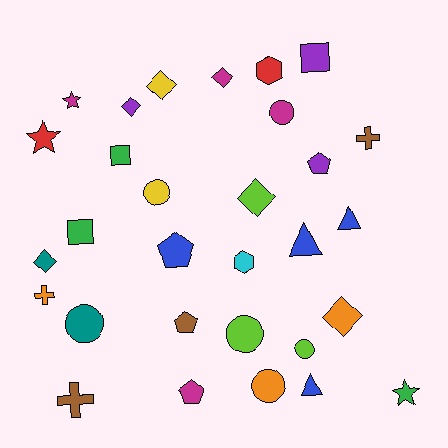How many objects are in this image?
There are 30 objects.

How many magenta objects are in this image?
There are 4 magenta objects.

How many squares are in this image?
There are 3 squares.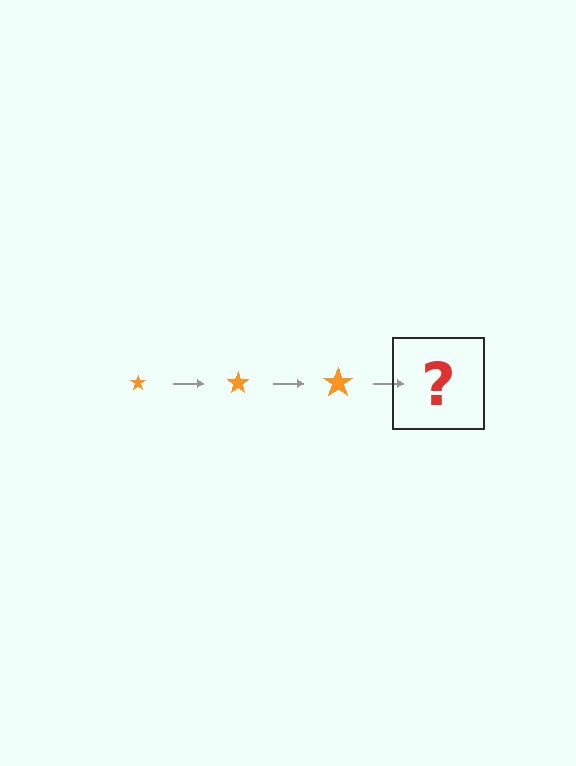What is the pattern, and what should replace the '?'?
The pattern is that the star gets progressively larger each step. The '?' should be an orange star, larger than the previous one.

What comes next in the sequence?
The next element should be an orange star, larger than the previous one.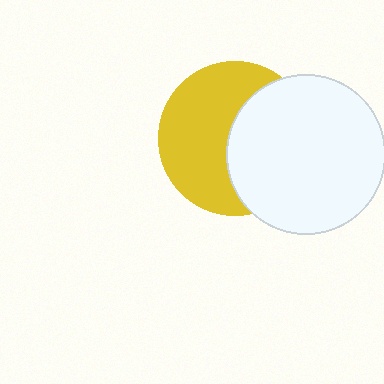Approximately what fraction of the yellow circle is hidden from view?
Roughly 45% of the yellow circle is hidden behind the white circle.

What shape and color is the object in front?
The object in front is a white circle.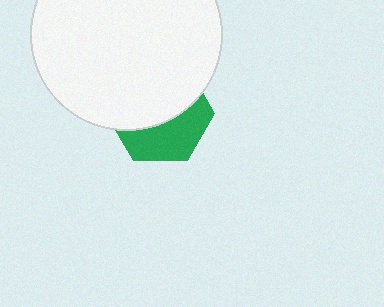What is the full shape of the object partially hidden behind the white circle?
The partially hidden object is a green hexagon.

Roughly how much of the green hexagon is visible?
A small part of it is visible (roughly 42%).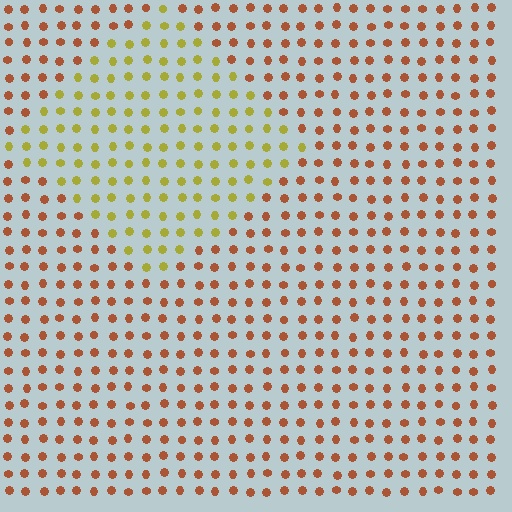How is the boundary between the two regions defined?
The boundary is defined purely by a slight shift in hue (about 46 degrees). Spacing, size, and orientation are identical on both sides.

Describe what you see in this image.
The image is filled with small brown elements in a uniform arrangement. A diamond-shaped region is visible where the elements are tinted to a slightly different hue, forming a subtle color boundary.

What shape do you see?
I see a diamond.